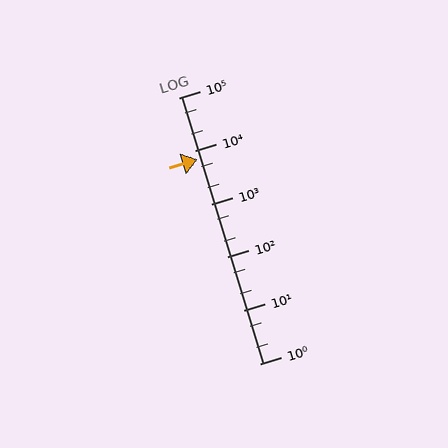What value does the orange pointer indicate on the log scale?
The pointer indicates approximately 6800.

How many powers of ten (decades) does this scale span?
The scale spans 5 decades, from 1 to 100000.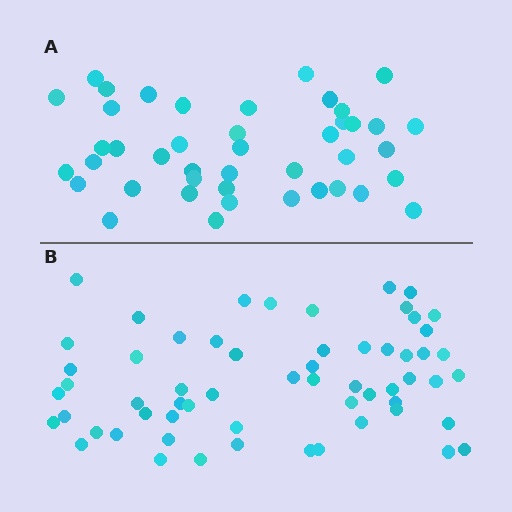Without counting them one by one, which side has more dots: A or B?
Region B (the bottom region) has more dots.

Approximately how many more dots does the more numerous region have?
Region B has approximately 15 more dots than region A.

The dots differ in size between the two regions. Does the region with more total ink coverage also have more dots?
No. Region A has more total ink coverage because its dots are larger, but region B actually contains more individual dots. Total area can be misleading — the number of items is what matters here.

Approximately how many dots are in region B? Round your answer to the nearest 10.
About 60 dots.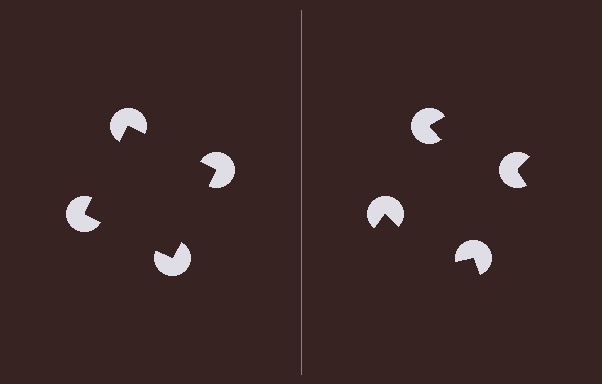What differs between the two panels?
The pac-man discs are positioned identically on both sides; only the wedge orientations differ. On the left they align to a square; on the right they are misaligned.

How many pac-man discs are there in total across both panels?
8 — 4 on each side.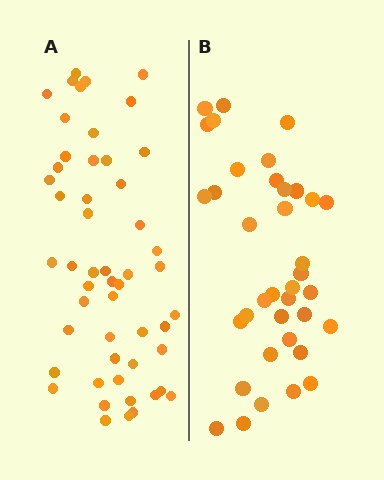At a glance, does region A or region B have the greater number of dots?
Region A (the left region) has more dots.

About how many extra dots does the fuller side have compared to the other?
Region A has approximately 15 more dots than region B.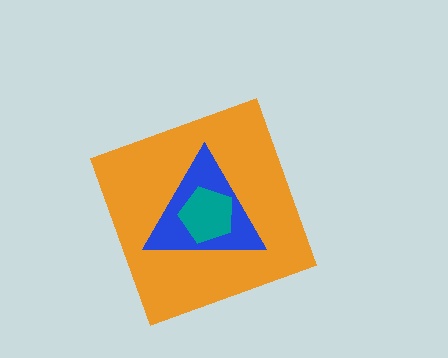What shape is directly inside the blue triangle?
The teal pentagon.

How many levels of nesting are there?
3.